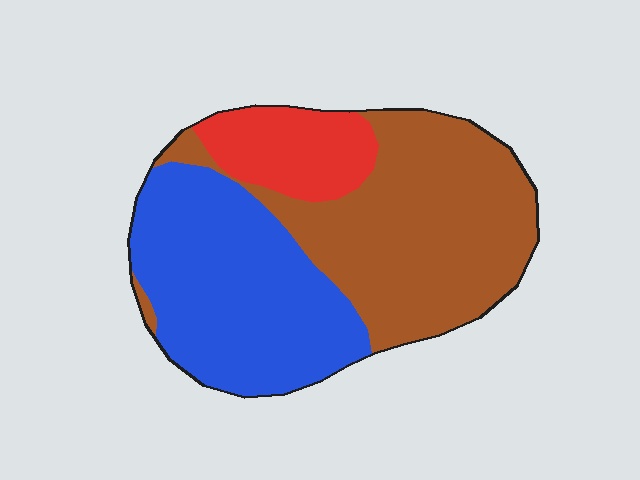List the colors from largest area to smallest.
From largest to smallest: brown, blue, red.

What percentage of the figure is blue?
Blue takes up about two fifths (2/5) of the figure.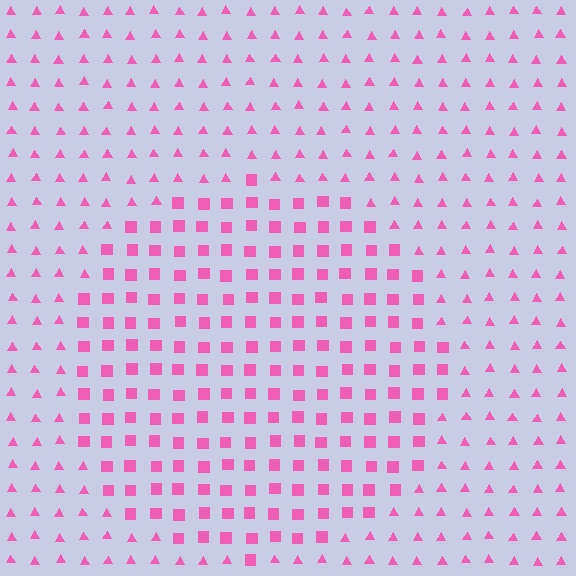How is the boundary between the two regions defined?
The boundary is defined by a change in element shape: squares inside vs. triangles outside. All elements share the same color and spacing.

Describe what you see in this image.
The image is filled with small pink elements arranged in a uniform grid. A circle-shaped region contains squares, while the surrounding area contains triangles. The boundary is defined purely by the change in element shape.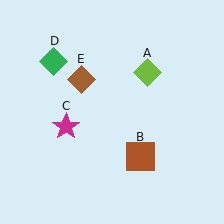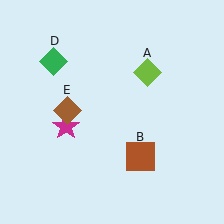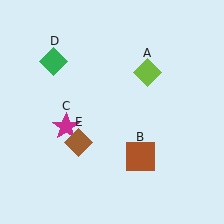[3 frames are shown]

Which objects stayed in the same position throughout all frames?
Lime diamond (object A) and brown square (object B) and magenta star (object C) and green diamond (object D) remained stationary.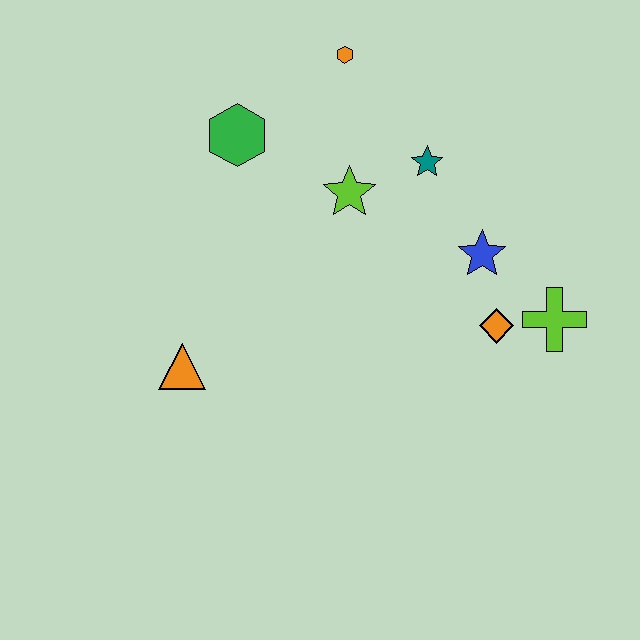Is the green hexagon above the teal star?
Yes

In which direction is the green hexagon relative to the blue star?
The green hexagon is to the left of the blue star.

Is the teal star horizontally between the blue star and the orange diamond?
No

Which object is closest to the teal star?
The lime star is closest to the teal star.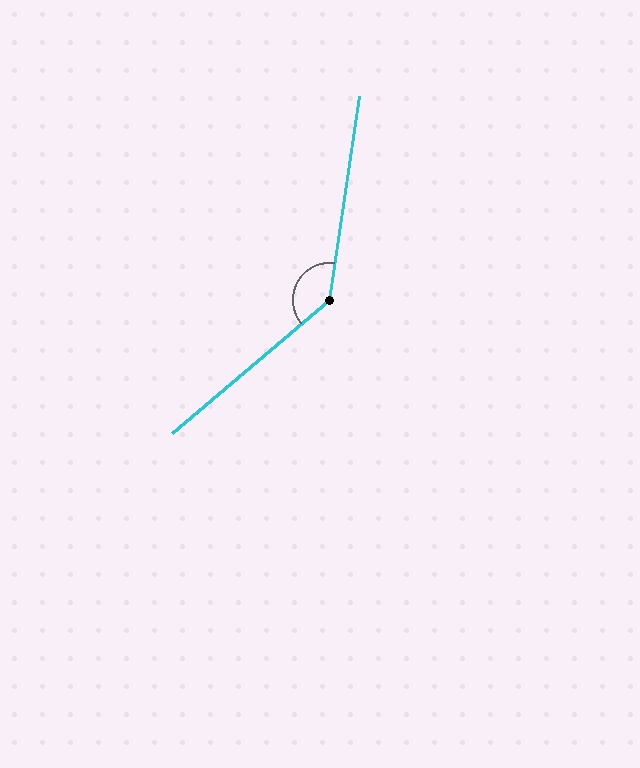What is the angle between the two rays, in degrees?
Approximately 138 degrees.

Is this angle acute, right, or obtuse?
It is obtuse.